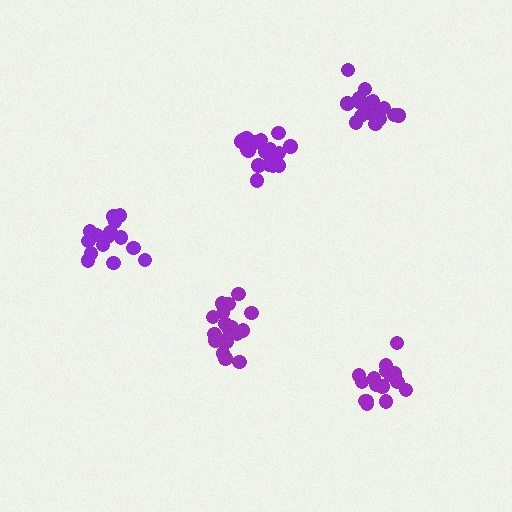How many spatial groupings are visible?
There are 5 spatial groupings.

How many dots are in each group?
Group 1: 19 dots, Group 2: 18 dots, Group 3: 20 dots, Group 4: 15 dots, Group 5: 19 dots (91 total).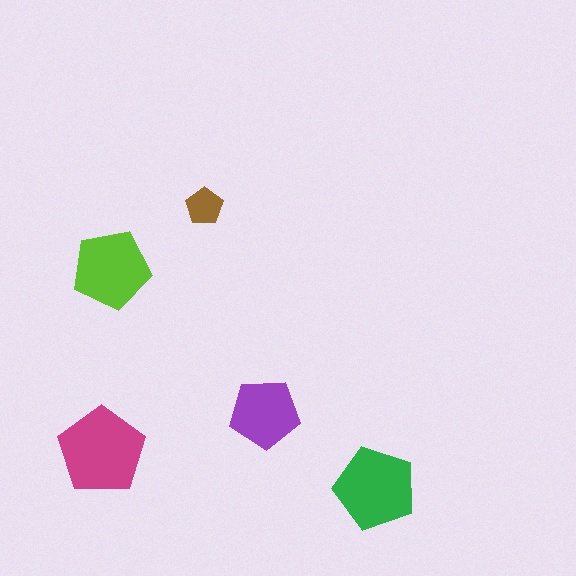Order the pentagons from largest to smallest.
the magenta one, the green one, the lime one, the purple one, the brown one.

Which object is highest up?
The brown pentagon is topmost.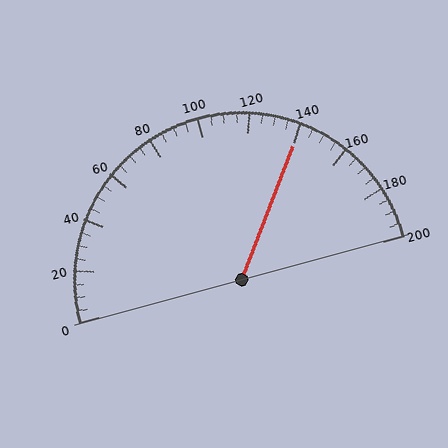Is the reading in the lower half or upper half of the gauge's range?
The reading is in the upper half of the range (0 to 200).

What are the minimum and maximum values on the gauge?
The gauge ranges from 0 to 200.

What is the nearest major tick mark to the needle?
The nearest major tick mark is 140.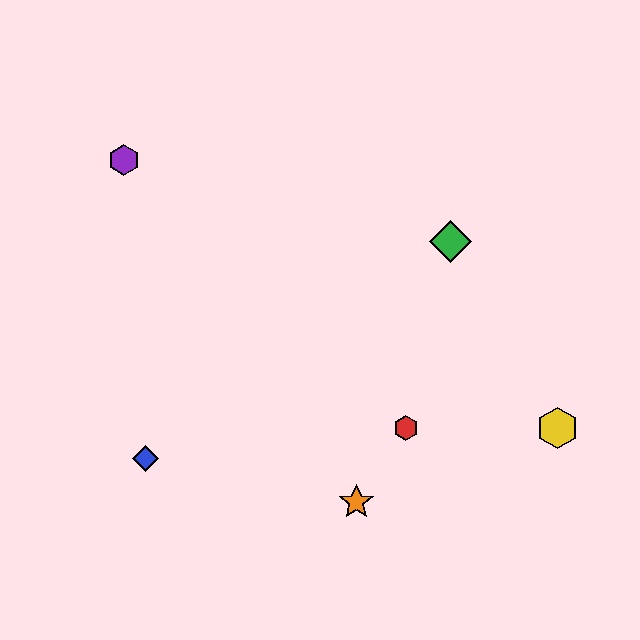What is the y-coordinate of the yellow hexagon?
The yellow hexagon is at y≈428.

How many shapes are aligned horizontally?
2 shapes (the red hexagon, the yellow hexagon) are aligned horizontally.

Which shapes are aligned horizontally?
The red hexagon, the yellow hexagon are aligned horizontally.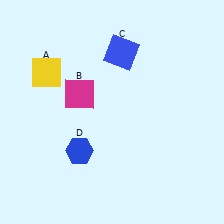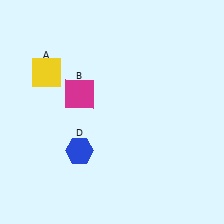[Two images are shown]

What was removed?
The blue square (C) was removed in Image 2.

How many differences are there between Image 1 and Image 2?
There is 1 difference between the two images.